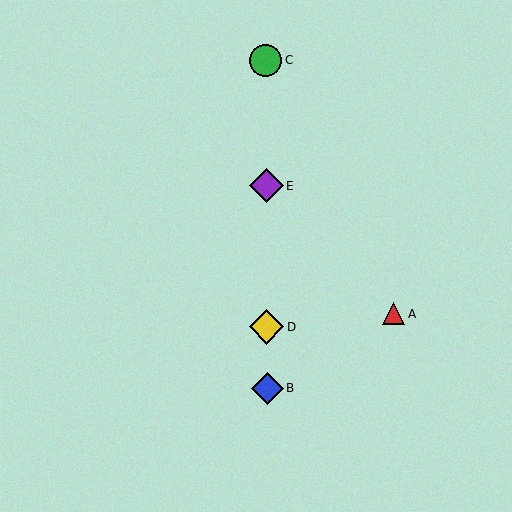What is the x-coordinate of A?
Object A is at x≈394.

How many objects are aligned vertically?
4 objects (B, C, D, E) are aligned vertically.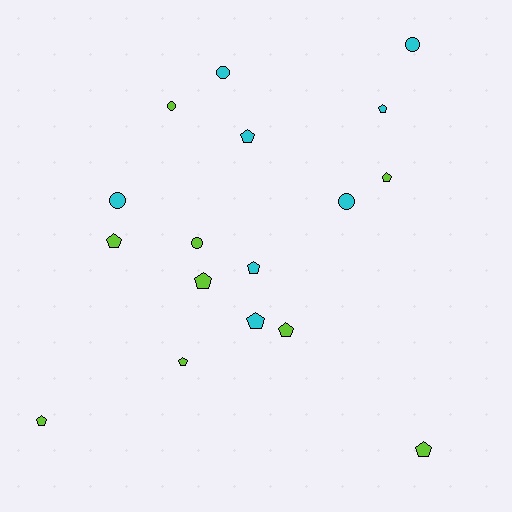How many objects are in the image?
There are 17 objects.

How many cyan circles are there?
There are 4 cyan circles.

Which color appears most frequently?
Lime, with 9 objects.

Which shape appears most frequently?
Pentagon, with 11 objects.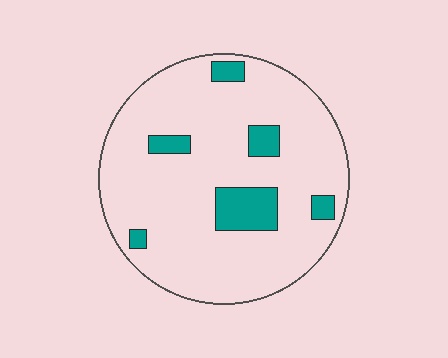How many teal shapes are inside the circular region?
6.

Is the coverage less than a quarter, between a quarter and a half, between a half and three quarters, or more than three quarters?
Less than a quarter.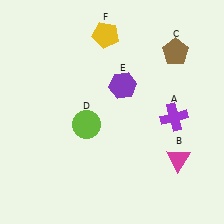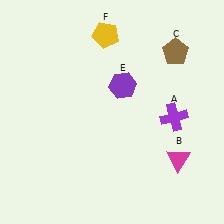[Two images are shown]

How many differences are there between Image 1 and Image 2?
There is 1 difference between the two images.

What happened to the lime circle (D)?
The lime circle (D) was removed in Image 2. It was in the bottom-left area of Image 1.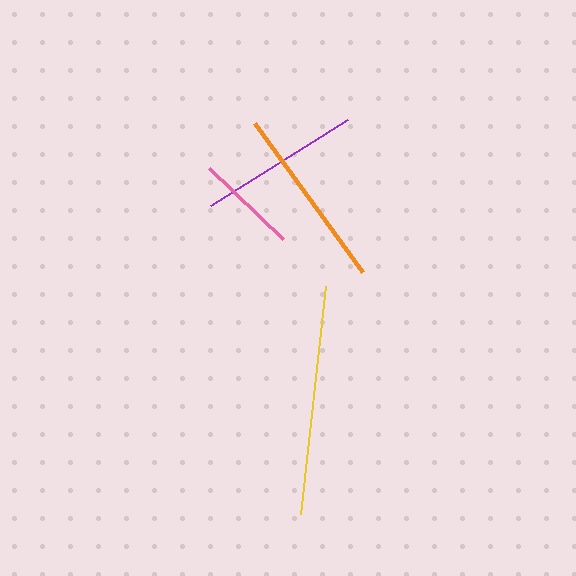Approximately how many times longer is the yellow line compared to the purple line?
The yellow line is approximately 1.4 times the length of the purple line.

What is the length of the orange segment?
The orange segment is approximately 184 pixels long.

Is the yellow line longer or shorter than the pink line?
The yellow line is longer than the pink line.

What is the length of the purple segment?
The purple segment is approximately 161 pixels long.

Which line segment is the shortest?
The pink line is the shortest at approximately 102 pixels.